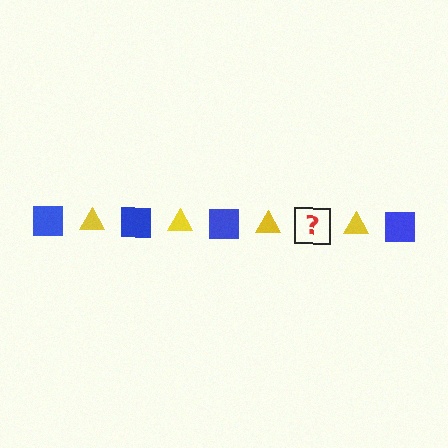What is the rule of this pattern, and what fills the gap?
The rule is that the pattern alternates between blue square and yellow triangle. The gap should be filled with a blue square.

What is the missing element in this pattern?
The missing element is a blue square.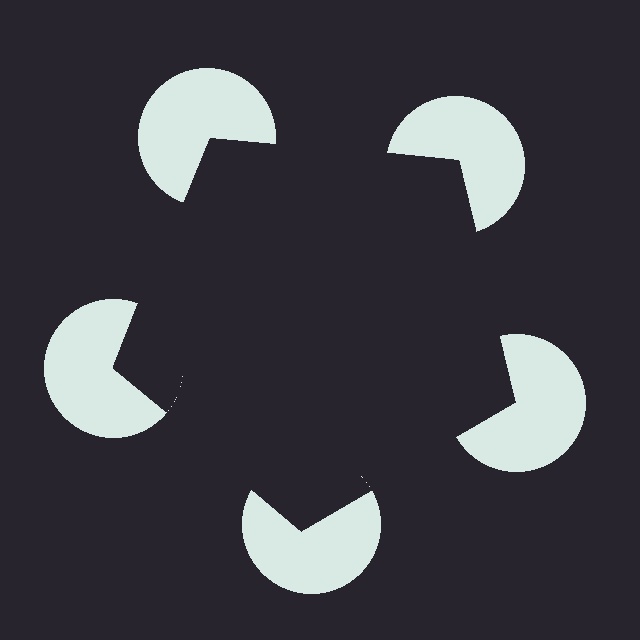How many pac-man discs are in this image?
There are 5 — one at each vertex of the illusory pentagon.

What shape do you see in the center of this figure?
An illusory pentagon — its edges are inferred from the aligned wedge cuts in the pac-man discs, not physically drawn.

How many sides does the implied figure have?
5 sides.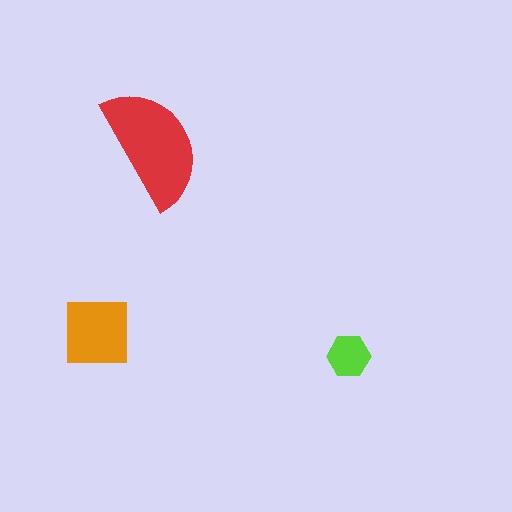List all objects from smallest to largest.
The lime hexagon, the orange square, the red semicircle.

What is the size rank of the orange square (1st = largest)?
2nd.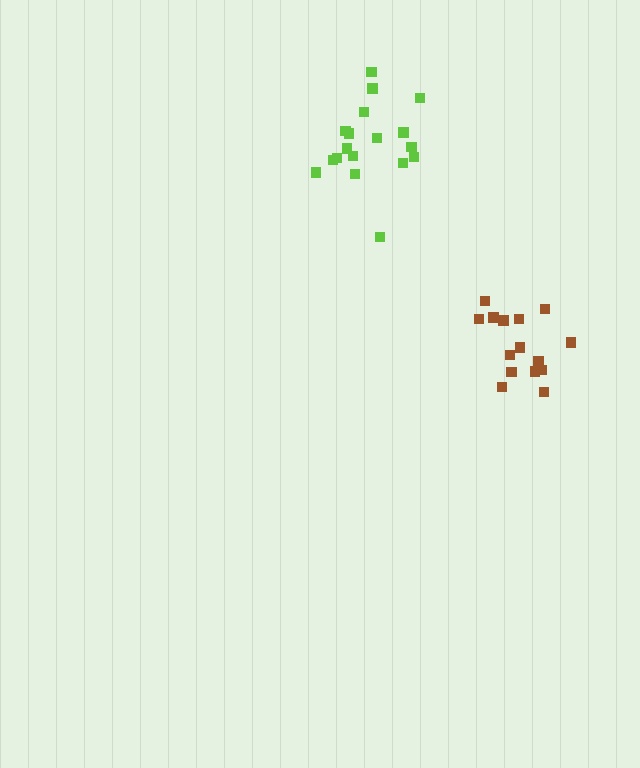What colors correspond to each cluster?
The clusters are colored: brown, lime.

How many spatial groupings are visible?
There are 2 spatial groupings.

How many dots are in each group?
Group 1: 15 dots, Group 2: 18 dots (33 total).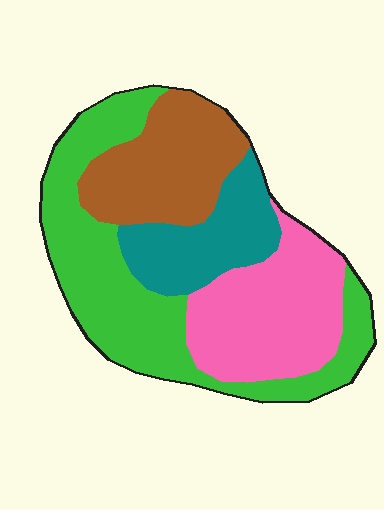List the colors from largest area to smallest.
From largest to smallest: green, pink, brown, teal.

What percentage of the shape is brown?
Brown takes up about one fifth (1/5) of the shape.